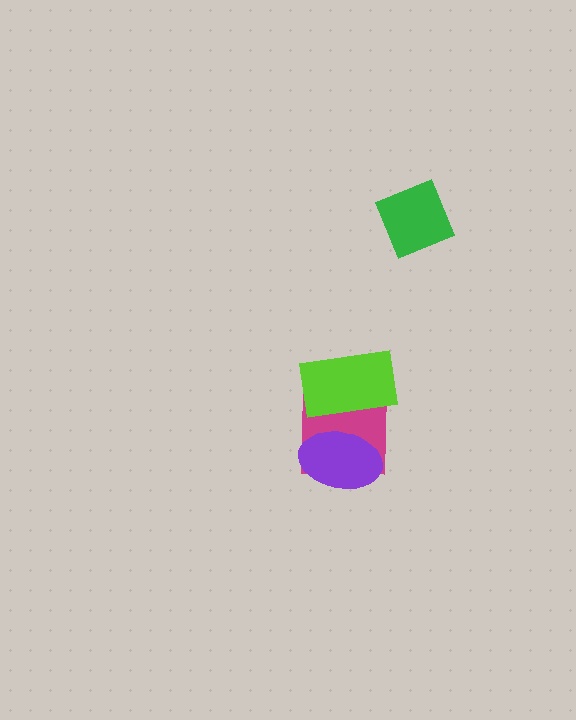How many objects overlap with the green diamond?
0 objects overlap with the green diamond.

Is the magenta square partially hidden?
Yes, it is partially covered by another shape.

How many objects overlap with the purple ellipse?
2 objects overlap with the purple ellipse.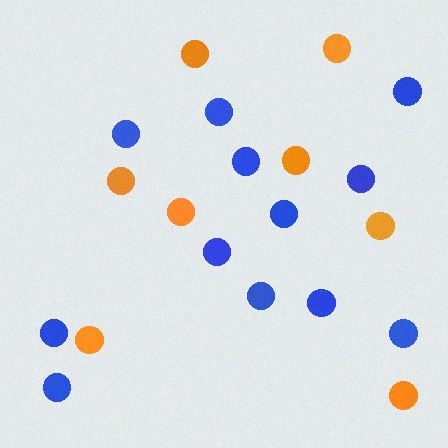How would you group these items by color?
There are 2 groups: one group of orange circles (8) and one group of blue circles (12).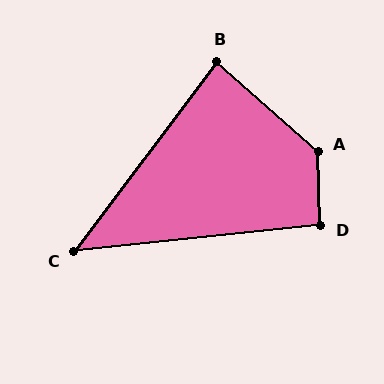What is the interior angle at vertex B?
Approximately 85 degrees (approximately right).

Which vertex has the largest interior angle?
A, at approximately 133 degrees.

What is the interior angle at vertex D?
Approximately 95 degrees (approximately right).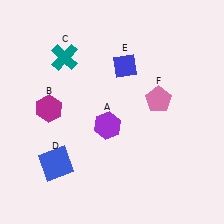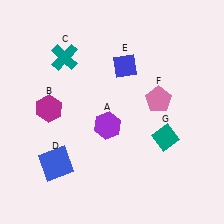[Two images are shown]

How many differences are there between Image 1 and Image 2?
There is 1 difference between the two images.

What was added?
A teal diamond (G) was added in Image 2.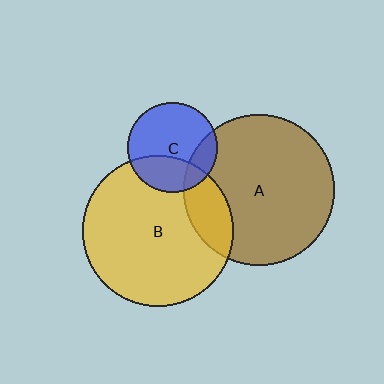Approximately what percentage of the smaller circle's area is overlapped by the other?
Approximately 30%.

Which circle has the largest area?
Circle B (yellow).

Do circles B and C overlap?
Yes.